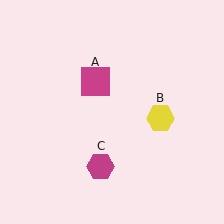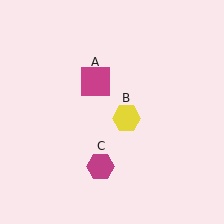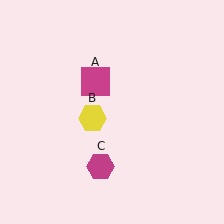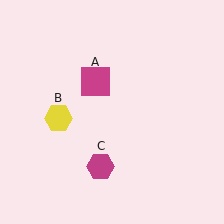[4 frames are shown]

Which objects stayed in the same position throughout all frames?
Magenta square (object A) and magenta hexagon (object C) remained stationary.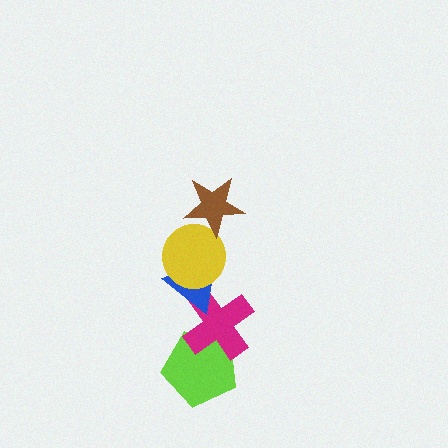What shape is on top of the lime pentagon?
The magenta cross is on top of the lime pentagon.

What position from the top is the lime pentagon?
The lime pentagon is 5th from the top.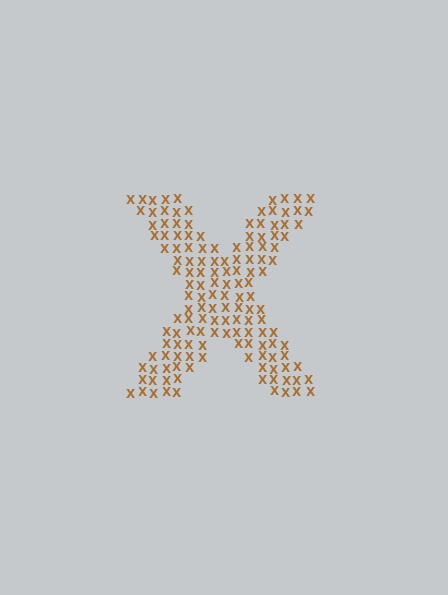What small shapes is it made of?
It is made of small letter X's.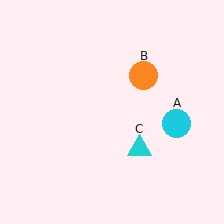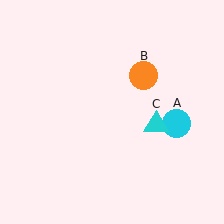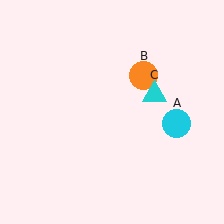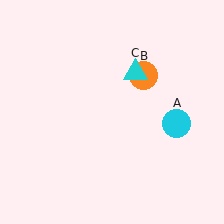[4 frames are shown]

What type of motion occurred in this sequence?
The cyan triangle (object C) rotated counterclockwise around the center of the scene.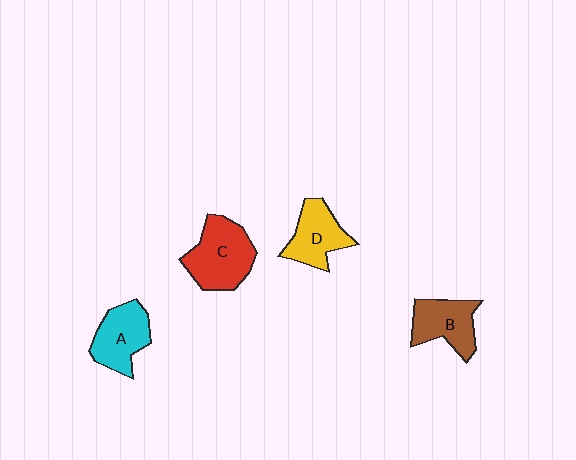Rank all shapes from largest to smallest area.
From largest to smallest: C (red), A (cyan), B (brown), D (yellow).